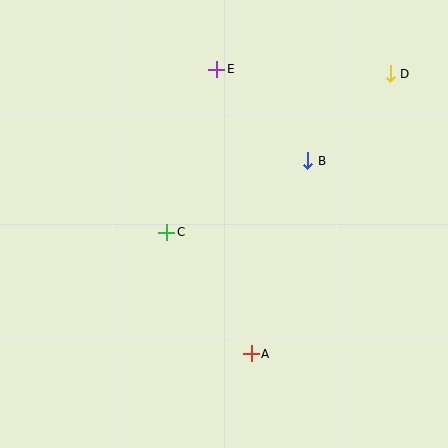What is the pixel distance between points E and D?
The distance between E and D is 173 pixels.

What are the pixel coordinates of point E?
Point E is at (217, 69).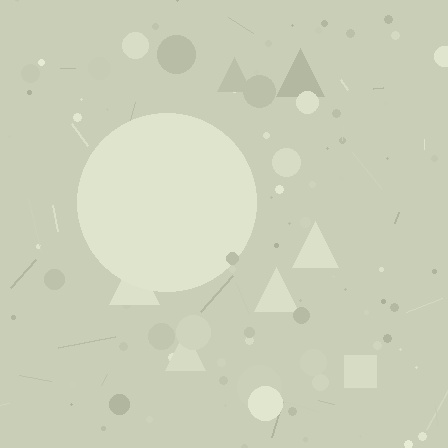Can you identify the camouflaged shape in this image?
The camouflaged shape is a circle.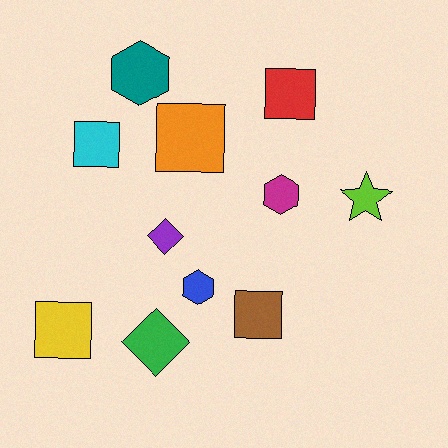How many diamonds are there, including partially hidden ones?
There are 2 diamonds.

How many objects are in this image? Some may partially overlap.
There are 11 objects.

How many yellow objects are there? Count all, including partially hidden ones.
There is 1 yellow object.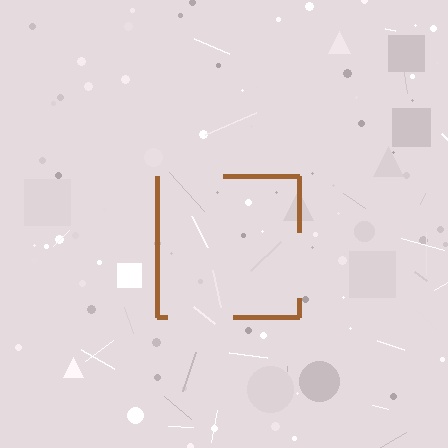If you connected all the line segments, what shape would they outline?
They would outline a square.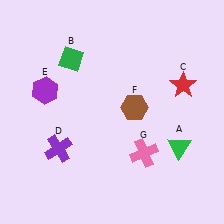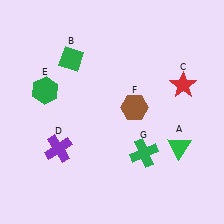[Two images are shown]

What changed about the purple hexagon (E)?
In Image 1, E is purple. In Image 2, it changed to green.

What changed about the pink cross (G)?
In Image 1, G is pink. In Image 2, it changed to green.